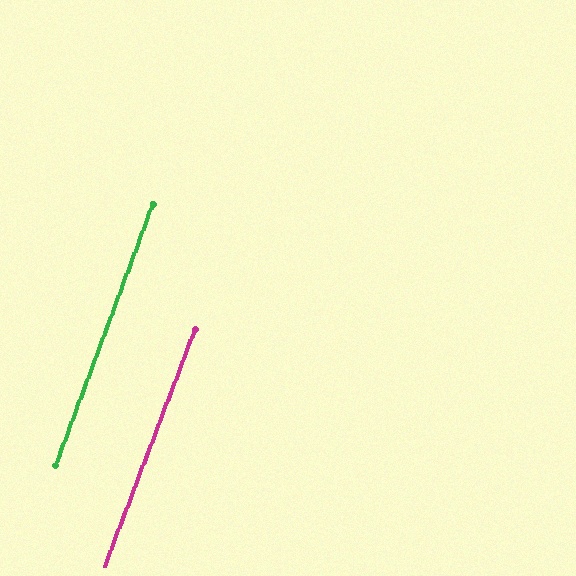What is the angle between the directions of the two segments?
Approximately 0 degrees.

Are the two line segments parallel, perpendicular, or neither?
Parallel — their directions differ by only 0.3°.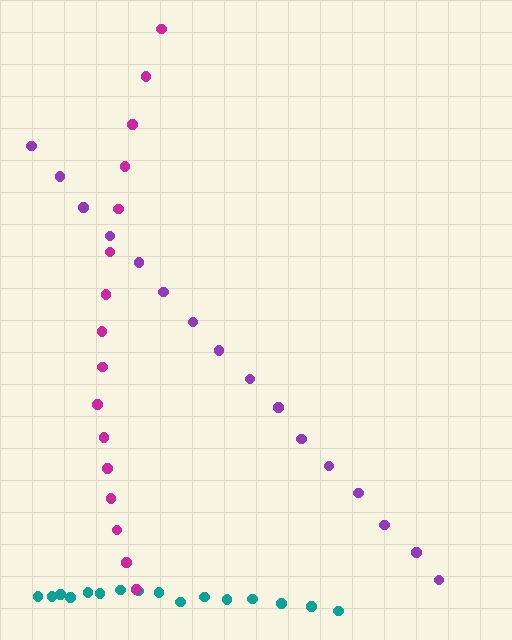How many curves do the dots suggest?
There are 3 distinct paths.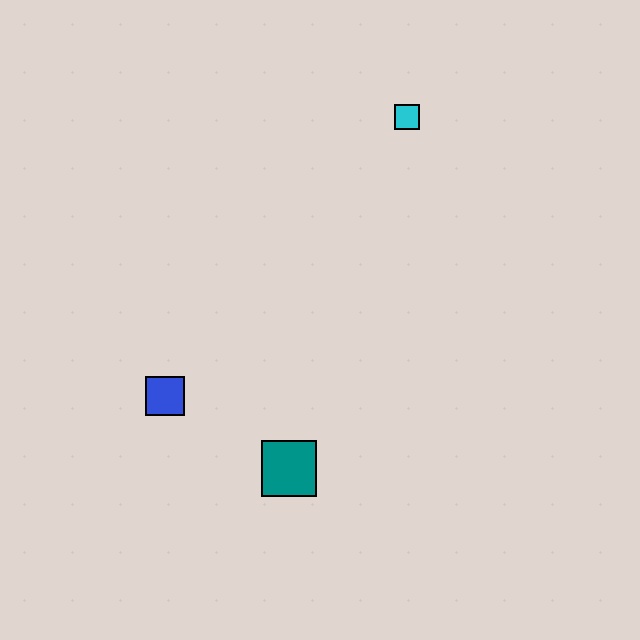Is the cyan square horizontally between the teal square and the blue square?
No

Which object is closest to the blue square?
The teal square is closest to the blue square.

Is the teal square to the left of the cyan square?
Yes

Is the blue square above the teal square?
Yes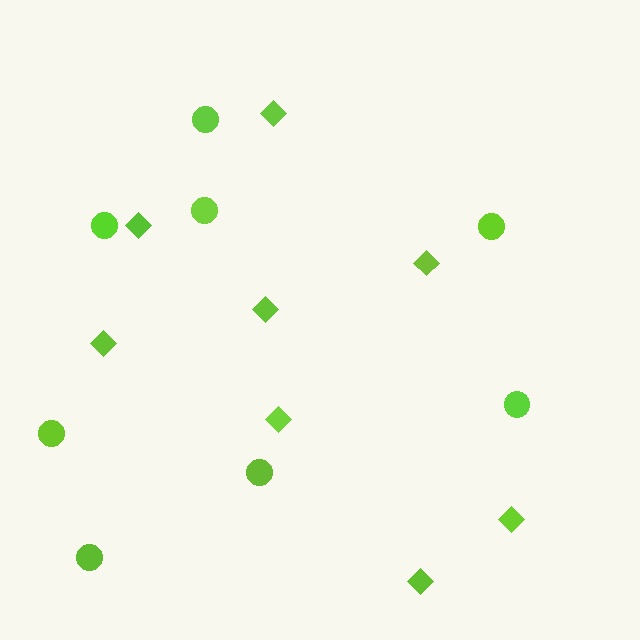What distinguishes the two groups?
There are 2 groups: one group of circles (8) and one group of diamonds (8).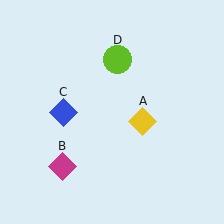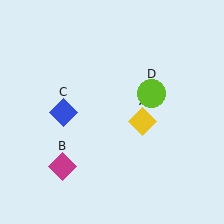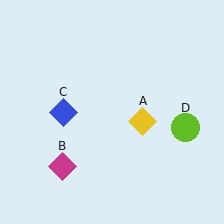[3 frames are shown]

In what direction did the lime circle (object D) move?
The lime circle (object D) moved down and to the right.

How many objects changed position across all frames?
1 object changed position: lime circle (object D).